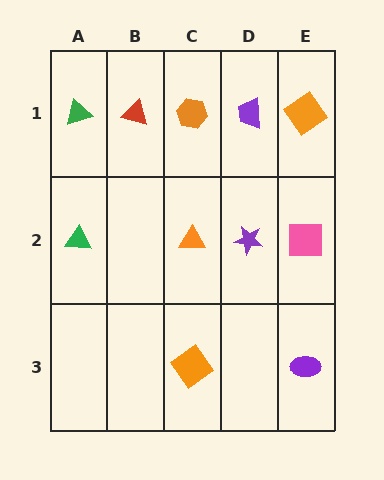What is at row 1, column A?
A green triangle.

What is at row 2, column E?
A pink square.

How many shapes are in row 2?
4 shapes.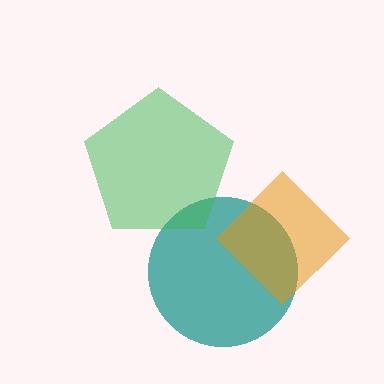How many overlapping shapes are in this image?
There are 3 overlapping shapes in the image.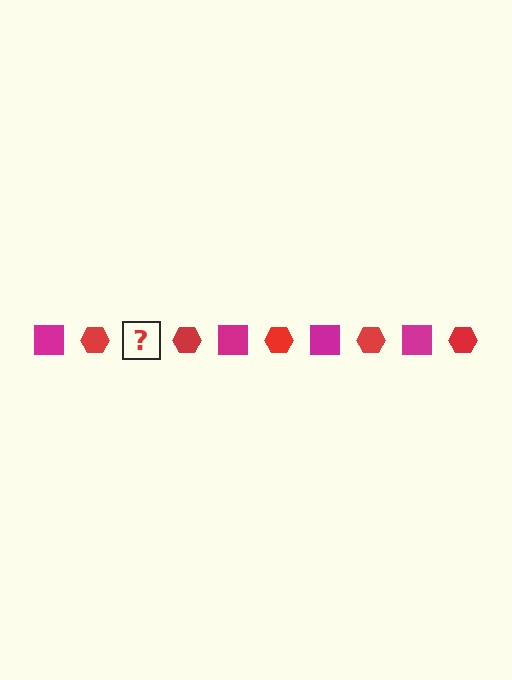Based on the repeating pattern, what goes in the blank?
The blank should be a magenta square.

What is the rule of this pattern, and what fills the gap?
The rule is that the pattern alternates between magenta square and red hexagon. The gap should be filled with a magenta square.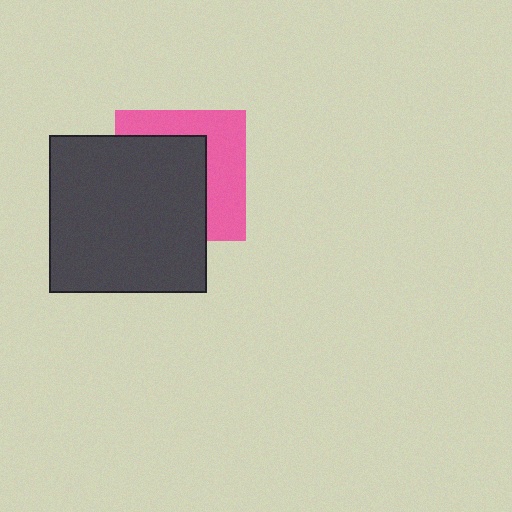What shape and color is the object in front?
The object in front is a dark gray square.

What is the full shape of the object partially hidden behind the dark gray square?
The partially hidden object is a pink square.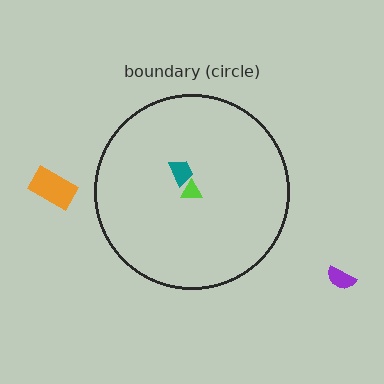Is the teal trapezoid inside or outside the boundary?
Inside.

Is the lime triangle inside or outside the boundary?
Inside.